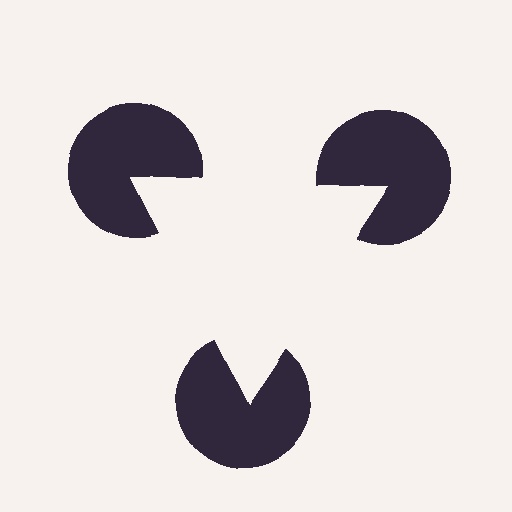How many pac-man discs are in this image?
There are 3 — one at each vertex of the illusory triangle.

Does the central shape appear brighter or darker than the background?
It typically appears slightly brighter than the background, even though no actual brightness change is drawn.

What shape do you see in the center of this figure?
An illusory triangle — its edges are inferred from the aligned wedge cuts in the pac-man discs, not physically drawn.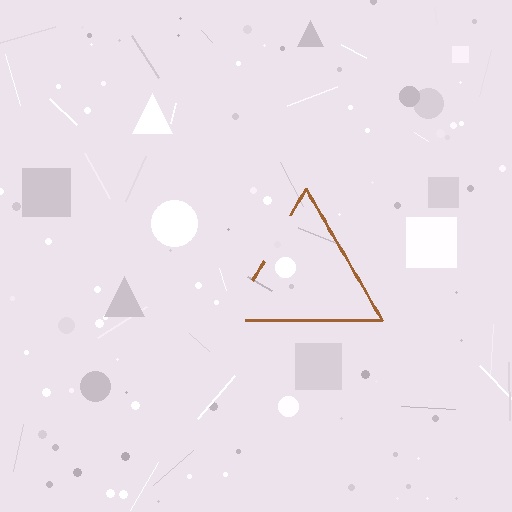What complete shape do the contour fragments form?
The contour fragments form a triangle.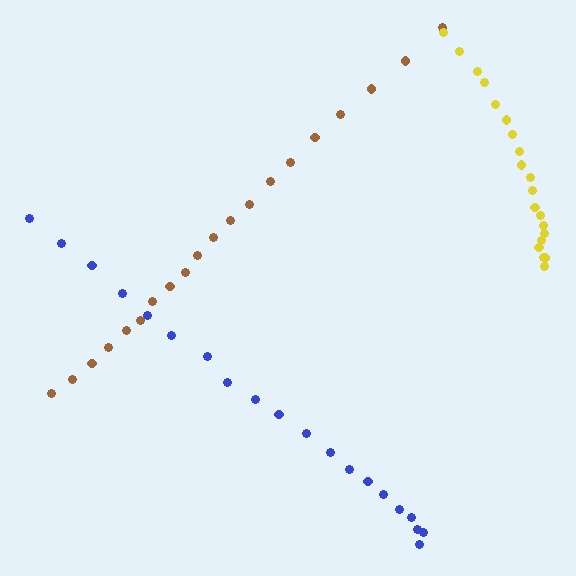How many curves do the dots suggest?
There are 3 distinct paths.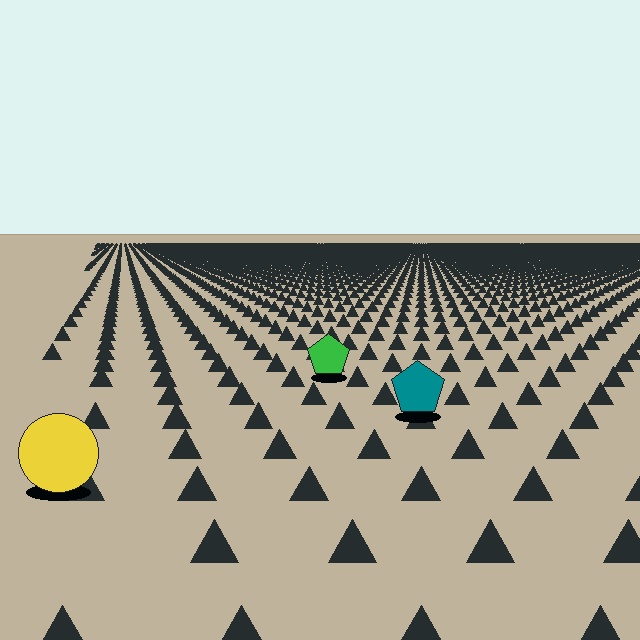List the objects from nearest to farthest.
From nearest to farthest: the yellow circle, the teal pentagon, the green pentagon.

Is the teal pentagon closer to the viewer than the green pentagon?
Yes. The teal pentagon is closer — you can tell from the texture gradient: the ground texture is coarser near it.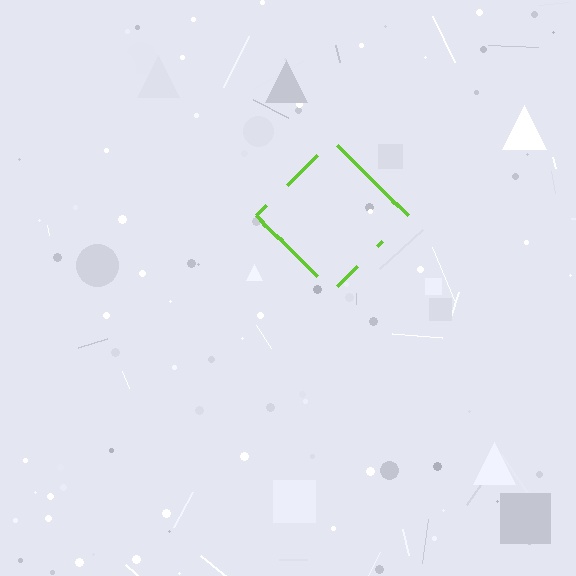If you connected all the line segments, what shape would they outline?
They would outline a diamond.